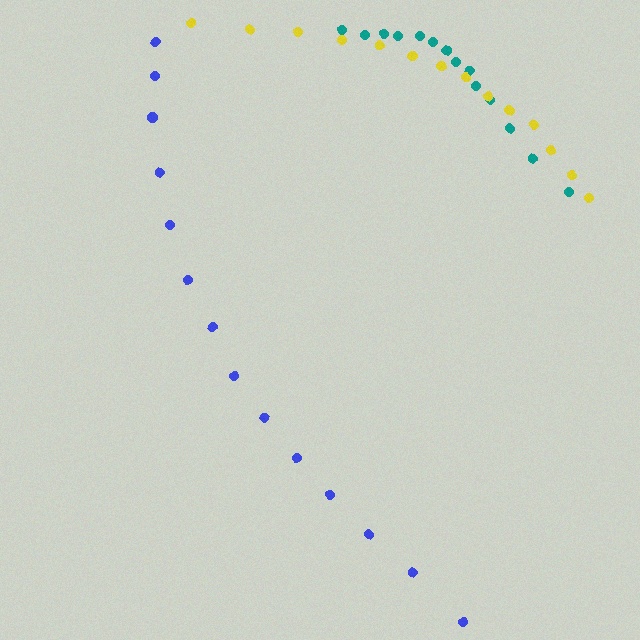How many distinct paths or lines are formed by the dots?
There are 3 distinct paths.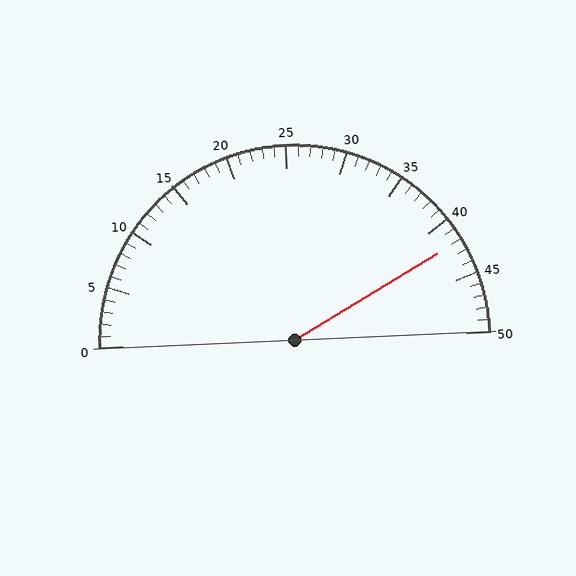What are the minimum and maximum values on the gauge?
The gauge ranges from 0 to 50.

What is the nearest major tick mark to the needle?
The nearest major tick mark is 40.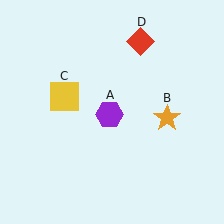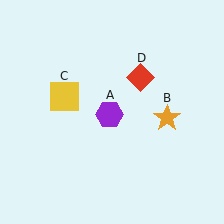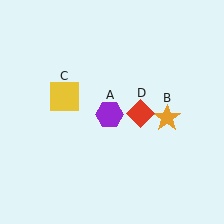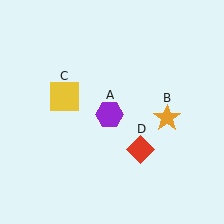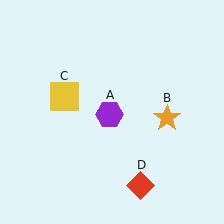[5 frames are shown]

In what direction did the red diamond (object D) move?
The red diamond (object D) moved down.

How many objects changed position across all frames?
1 object changed position: red diamond (object D).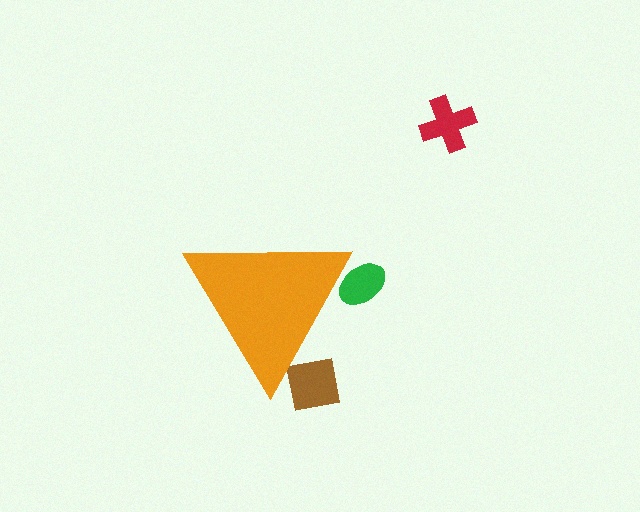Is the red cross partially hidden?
No, the red cross is fully visible.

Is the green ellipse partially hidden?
Yes, the green ellipse is partially hidden behind the orange triangle.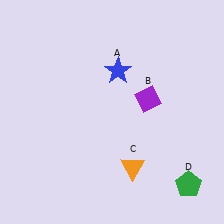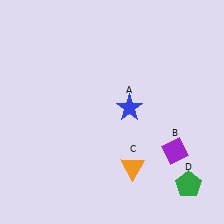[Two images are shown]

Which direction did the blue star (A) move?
The blue star (A) moved down.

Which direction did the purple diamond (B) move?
The purple diamond (B) moved down.